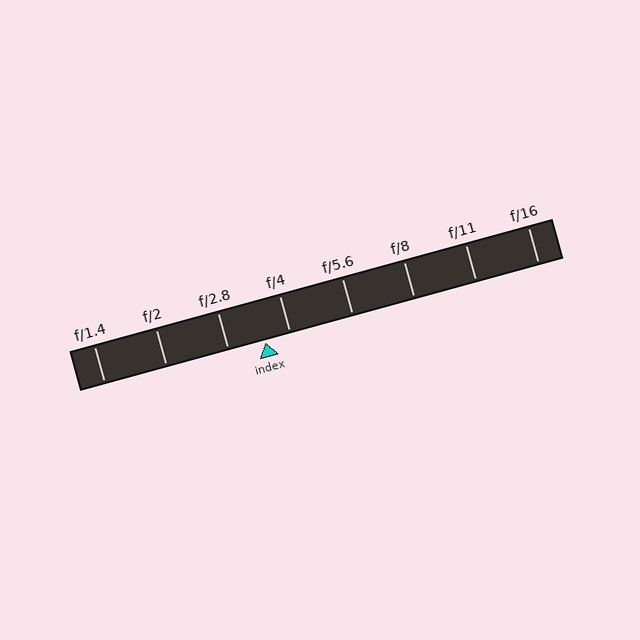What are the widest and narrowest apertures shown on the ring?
The widest aperture shown is f/1.4 and the narrowest is f/16.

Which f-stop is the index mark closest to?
The index mark is closest to f/4.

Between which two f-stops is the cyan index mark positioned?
The index mark is between f/2.8 and f/4.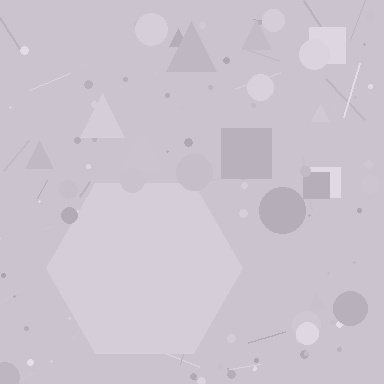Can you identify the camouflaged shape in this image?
The camouflaged shape is a hexagon.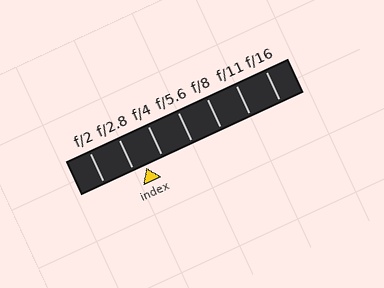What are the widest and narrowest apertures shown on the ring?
The widest aperture shown is f/2 and the narrowest is f/16.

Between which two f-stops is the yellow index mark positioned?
The index mark is between f/2.8 and f/4.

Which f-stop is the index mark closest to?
The index mark is closest to f/2.8.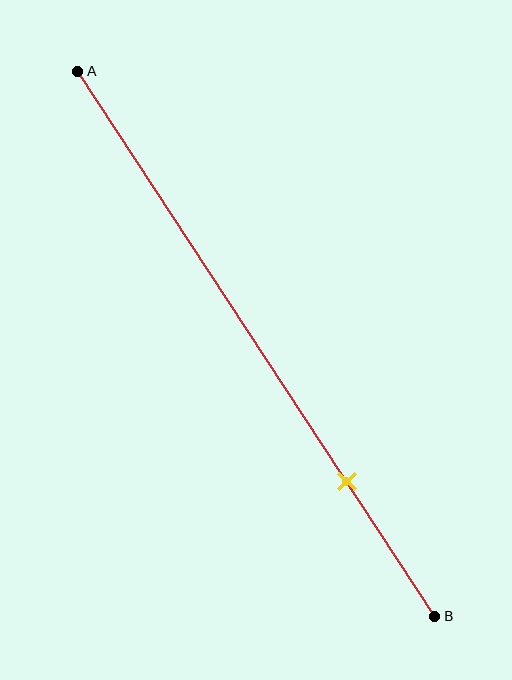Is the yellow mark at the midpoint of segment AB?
No, the mark is at about 75% from A, not at the 50% midpoint.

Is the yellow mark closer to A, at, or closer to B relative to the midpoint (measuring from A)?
The yellow mark is closer to point B than the midpoint of segment AB.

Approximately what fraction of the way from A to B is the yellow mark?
The yellow mark is approximately 75% of the way from A to B.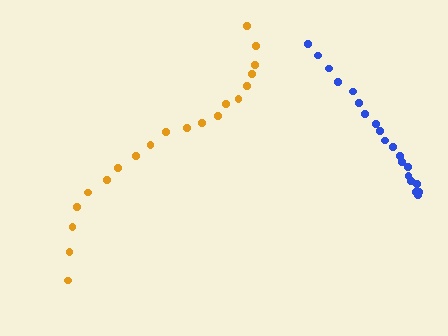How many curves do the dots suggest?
There are 2 distinct paths.